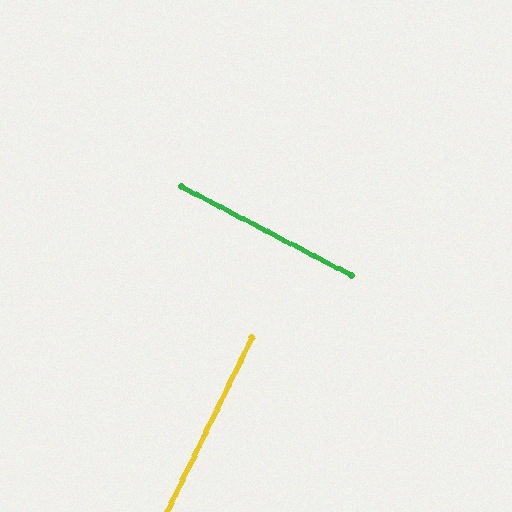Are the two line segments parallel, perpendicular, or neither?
Perpendicular — they meet at approximately 88°.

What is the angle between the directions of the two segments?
Approximately 88 degrees.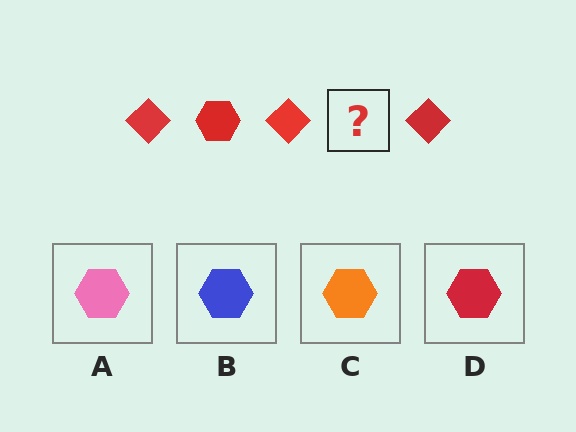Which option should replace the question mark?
Option D.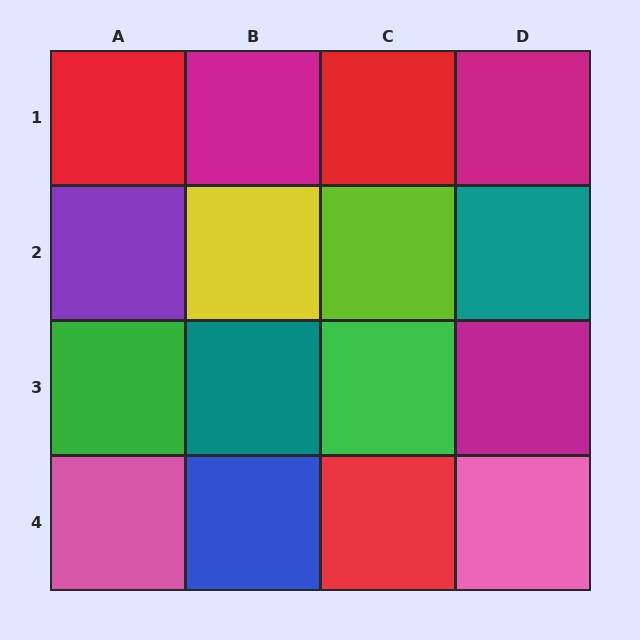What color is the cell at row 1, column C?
Red.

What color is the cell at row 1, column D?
Magenta.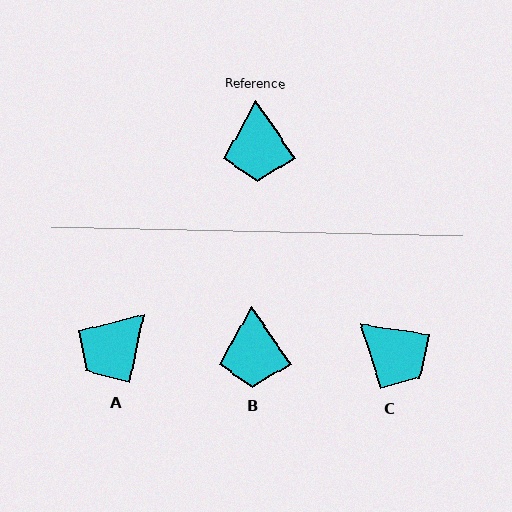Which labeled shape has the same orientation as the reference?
B.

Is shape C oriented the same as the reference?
No, it is off by about 46 degrees.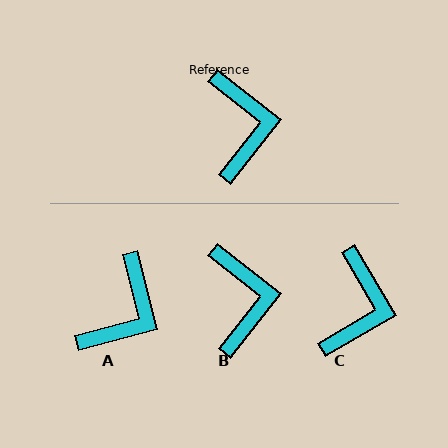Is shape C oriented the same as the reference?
No, it is off by about 21 degrees.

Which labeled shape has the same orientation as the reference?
B.